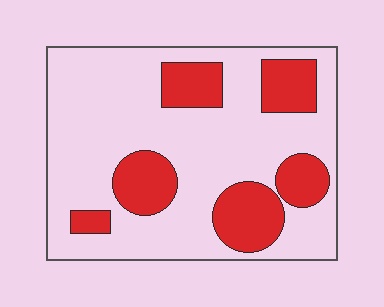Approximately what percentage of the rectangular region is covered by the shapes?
Approximately 25%.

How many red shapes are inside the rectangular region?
6.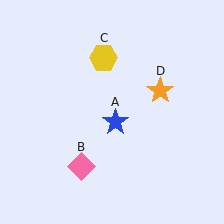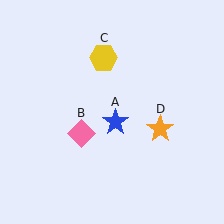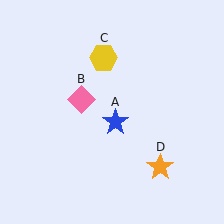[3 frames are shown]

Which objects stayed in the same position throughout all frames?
Blue star (object A) and yellow hexagon (object C) remained stationary.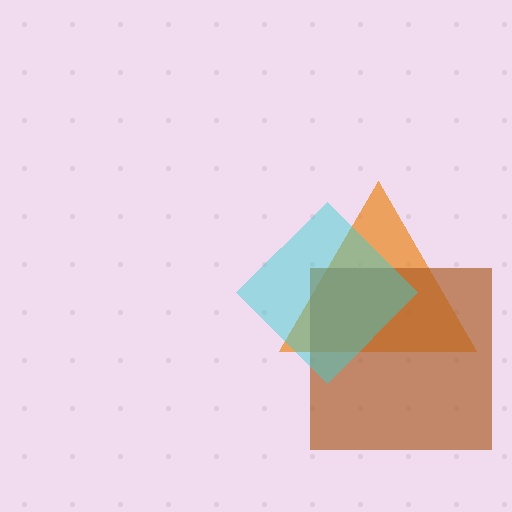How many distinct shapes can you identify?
There are 3 distinct shapes: an orange triangle, a brown square, a cyan diamond.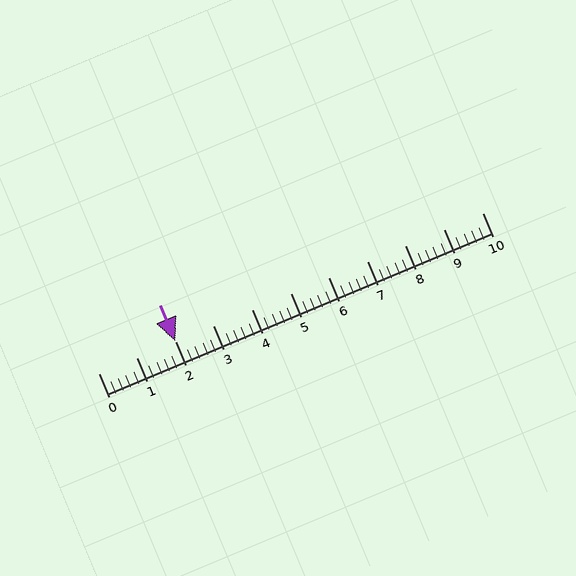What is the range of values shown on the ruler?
The ruler shows values from 0 to 10.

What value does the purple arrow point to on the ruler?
The purple arrow points to approximately 2.0.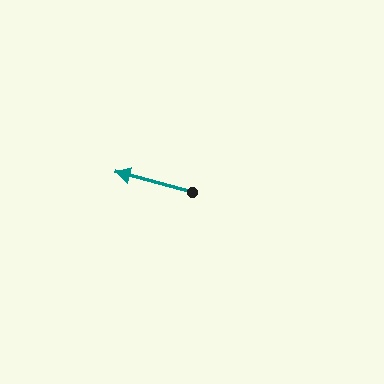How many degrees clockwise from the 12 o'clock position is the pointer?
Approximately 285 degrees.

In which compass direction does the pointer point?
West.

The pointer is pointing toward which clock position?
Roughly 9 o'clock.